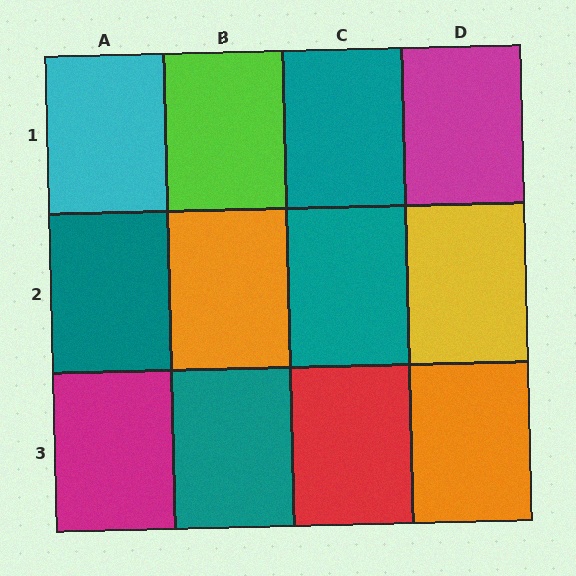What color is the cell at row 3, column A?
Magenta.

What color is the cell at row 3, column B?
Teal.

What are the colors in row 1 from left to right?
Cyan, lime, teal, magenta.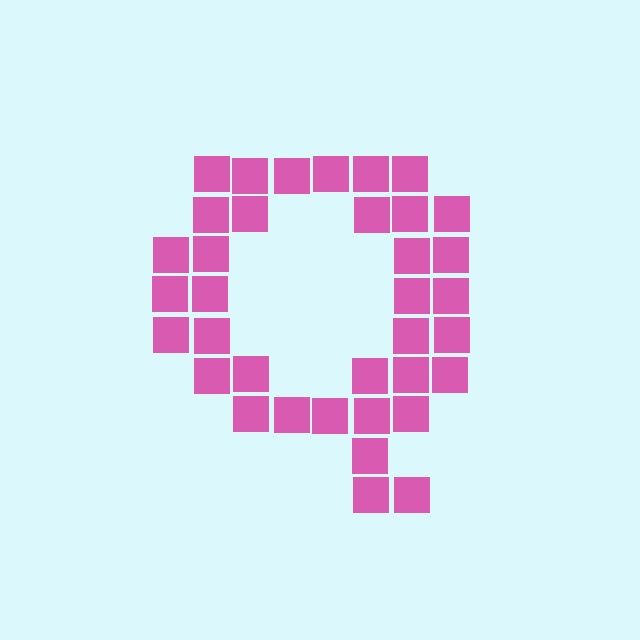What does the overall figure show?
The overall figure shows the letter Q.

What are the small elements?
The small elements are squares.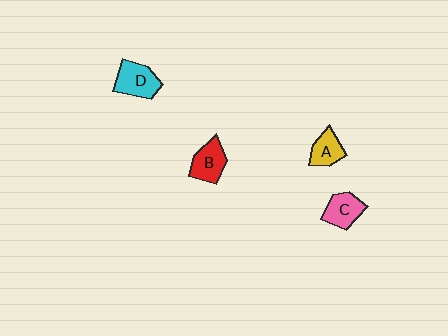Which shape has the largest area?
Shape D (cyan).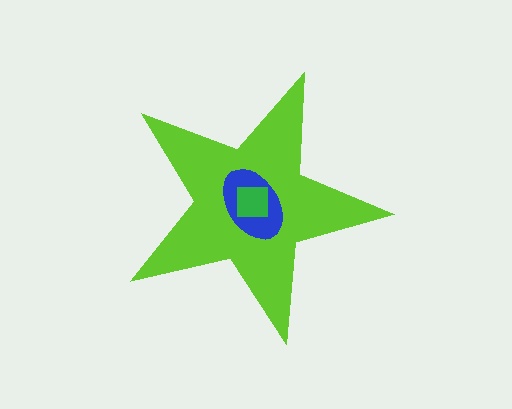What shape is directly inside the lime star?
The blue ellipse.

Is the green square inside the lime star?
Yes.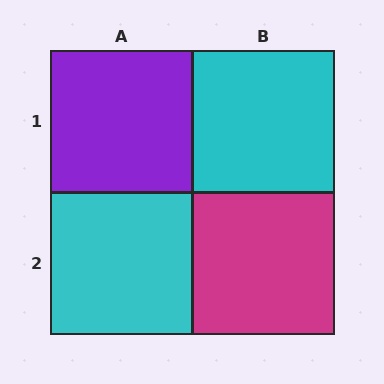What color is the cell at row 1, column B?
Cyan.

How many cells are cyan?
2 cells are cyan.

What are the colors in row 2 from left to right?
Cyan, magenta.